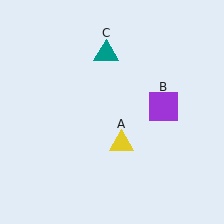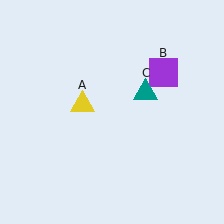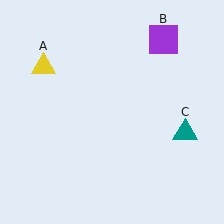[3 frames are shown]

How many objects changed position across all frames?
3 objects changed position: yellow triangle (object A), purple square (object B), teal triangle (object C).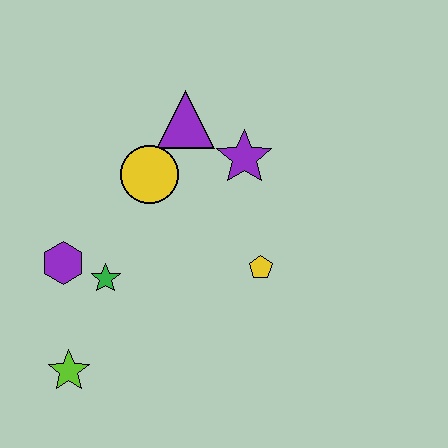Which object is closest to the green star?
The purple hexagon is closest to the green star.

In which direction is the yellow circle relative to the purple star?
The yellow circle is to the left of the purple star.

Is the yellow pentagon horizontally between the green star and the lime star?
No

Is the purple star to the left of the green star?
No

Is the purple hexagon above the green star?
Yes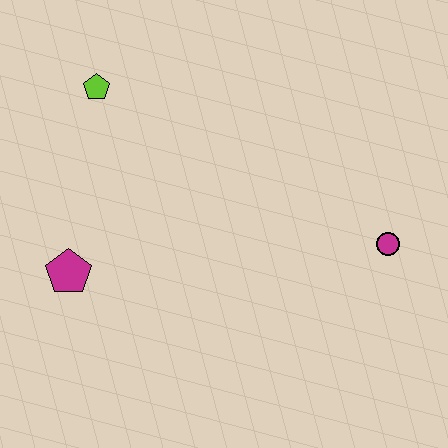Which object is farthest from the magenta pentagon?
The magenta circle is farthest from the magenta pentagon.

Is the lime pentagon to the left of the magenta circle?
Yes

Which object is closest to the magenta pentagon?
The lime pentagon is closest to the magenta pentagon.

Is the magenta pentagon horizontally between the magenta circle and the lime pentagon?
No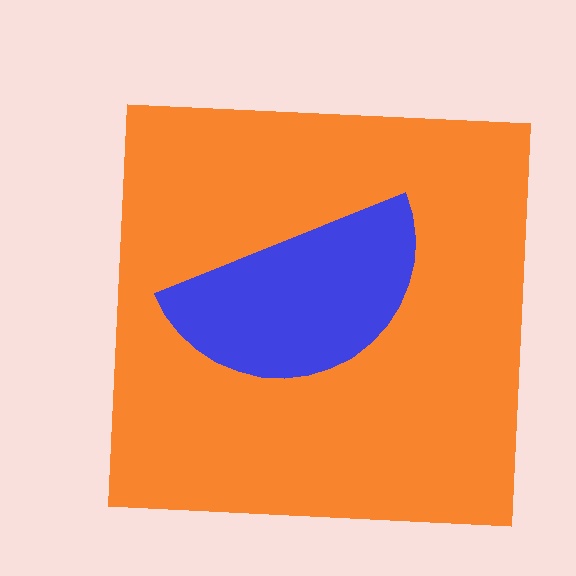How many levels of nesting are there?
2.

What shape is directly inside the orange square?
The blue semicircle.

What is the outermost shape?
The orange square.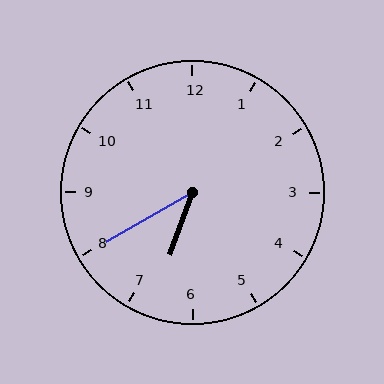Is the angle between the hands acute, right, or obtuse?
It is acute.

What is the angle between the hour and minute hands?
Approximately 40 degrees.